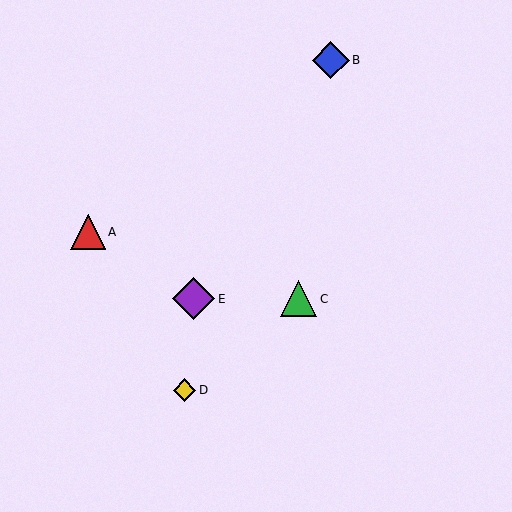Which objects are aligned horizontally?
Objects C, E are aligned horizontally.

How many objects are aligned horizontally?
2 objects (C, E) are aligned horizontally.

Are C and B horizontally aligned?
No, C is at y≈299 and B is at y≈60.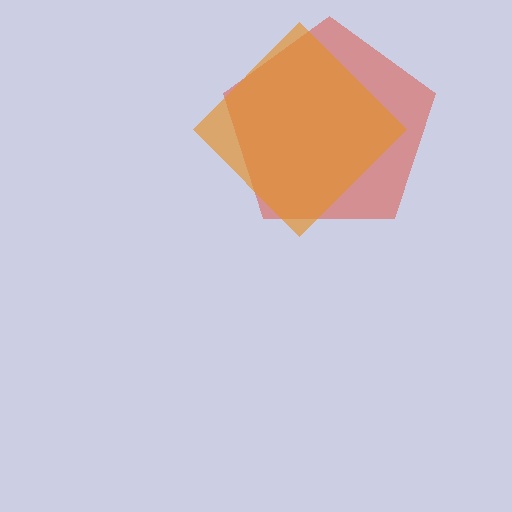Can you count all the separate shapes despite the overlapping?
Yes, there are 2 separate shapes.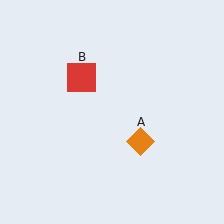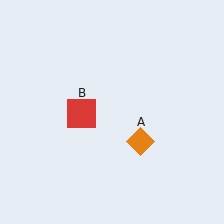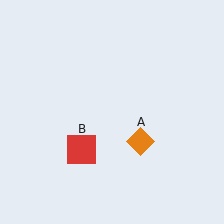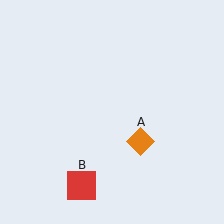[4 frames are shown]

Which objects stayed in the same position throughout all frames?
Orange diamond (object A) remained stationary.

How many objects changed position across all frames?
1 object changed position: red square (object B).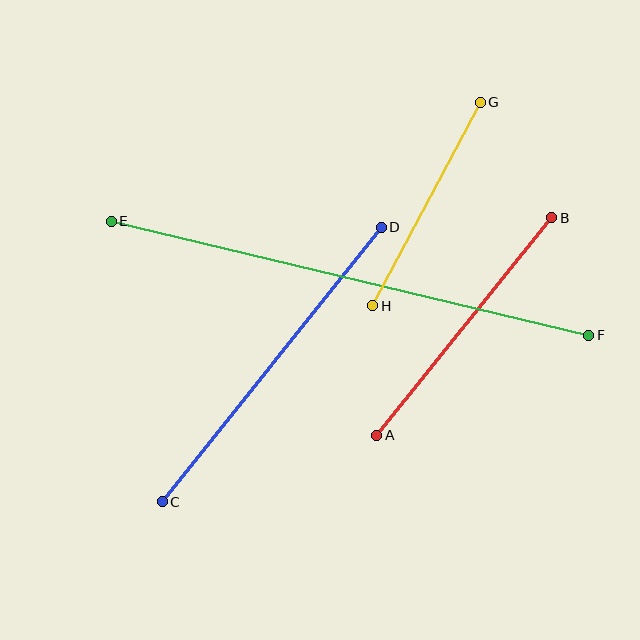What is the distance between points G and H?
The distance is approximately 230 pixels.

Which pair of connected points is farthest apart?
Points E and F are farthest apart.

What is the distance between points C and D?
The distance is approximately 351 pixels.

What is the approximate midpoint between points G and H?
The midpoint is at approximately (426, 204) pixels.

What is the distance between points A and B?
The distance is approximately 279 pixels.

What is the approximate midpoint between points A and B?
The midpoint is at approximately (464, 327) pixels.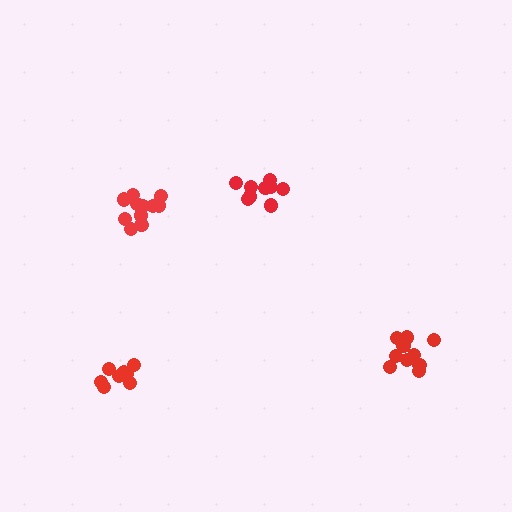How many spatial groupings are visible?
There are 4 spatial groupings.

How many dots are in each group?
Group 1: 12 dots, Group 2: 10 dots, Group 3: 10 dots, Group 4: 8 dots (40 total).